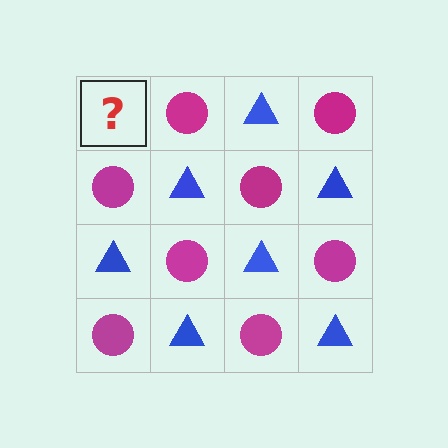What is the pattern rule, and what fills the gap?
The rule is that it alternates blue triangle and magenta circle in a checkerboard pattern. The gap should be filled with a blue triangle.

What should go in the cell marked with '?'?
The missing cell should contain a blue triangle.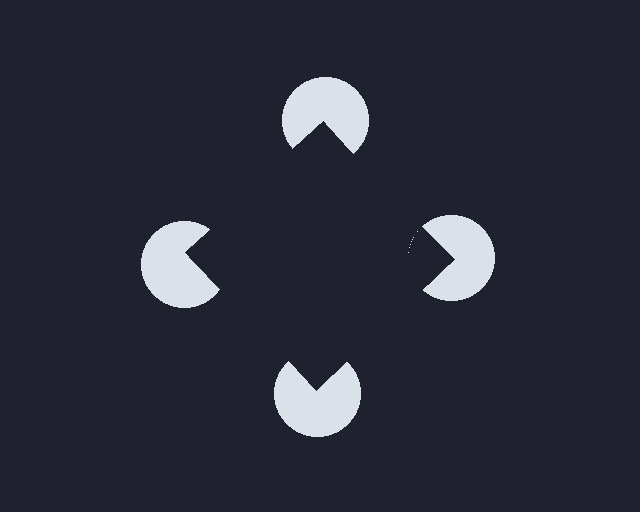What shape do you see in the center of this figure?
An illusory square — its edges are inferred from the aligned wedge cuts in the pac-man discs, not physically drawn.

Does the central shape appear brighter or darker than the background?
It typically appears slightly darker than the background, even though no actual brightness change is drawn.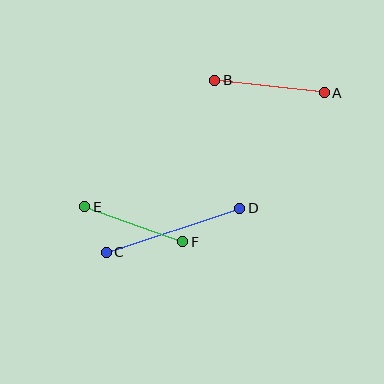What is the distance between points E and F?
The distance is approximately 104 pixels.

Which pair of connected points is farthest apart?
Points C and D are farthest apart.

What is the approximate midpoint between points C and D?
The midpoint is at approximately (173, 230) pixels.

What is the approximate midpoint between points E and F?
The midpoint is at approximately (134, 224) pixels.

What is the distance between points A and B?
The distance is approximately 110 pixels.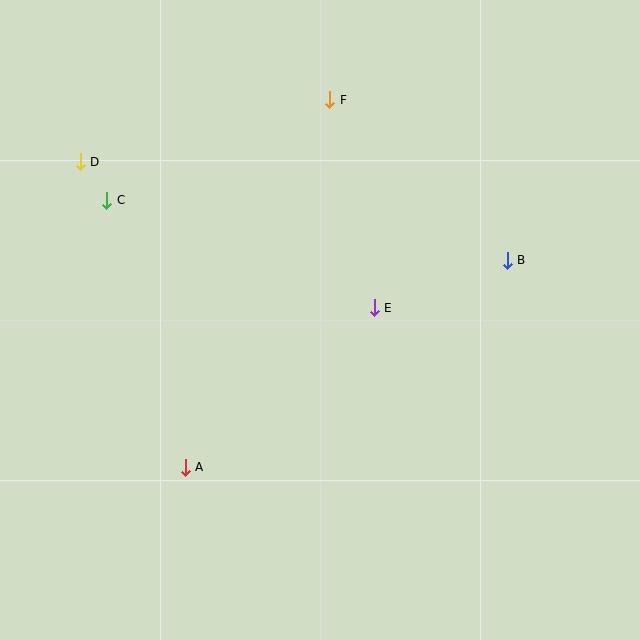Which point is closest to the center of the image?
Point E at (374, 308) is closest to the center.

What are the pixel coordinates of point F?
Point F is at (330, 100).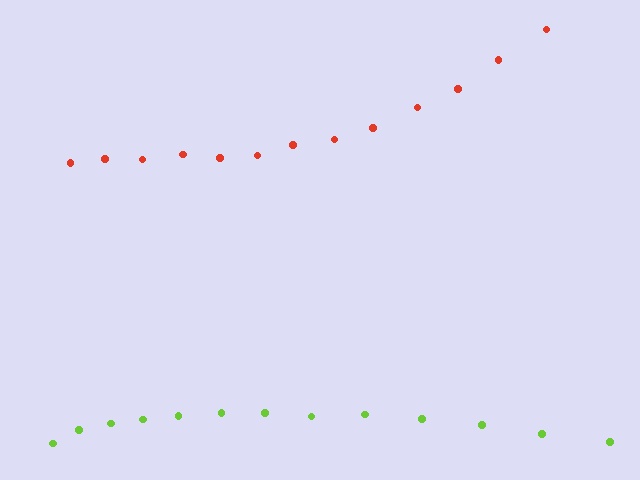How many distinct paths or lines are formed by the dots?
There are 2 distinct paths.